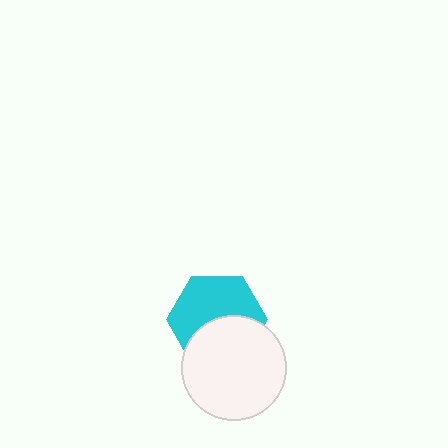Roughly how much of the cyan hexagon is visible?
About half of it is visible (roughly 58%).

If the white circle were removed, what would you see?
You would see the complete cyan hexagon.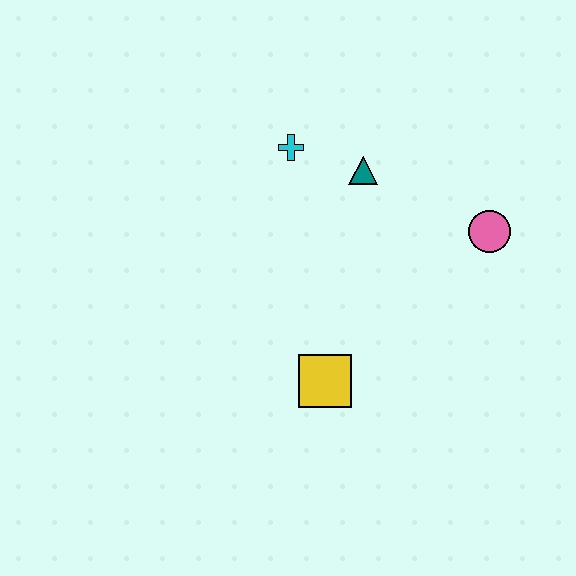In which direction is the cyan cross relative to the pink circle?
The cyan cross is to the left of the pink circle.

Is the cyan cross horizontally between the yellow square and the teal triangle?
No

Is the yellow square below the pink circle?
Yes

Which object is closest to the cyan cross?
The teal triangle is closest to the cyan cross.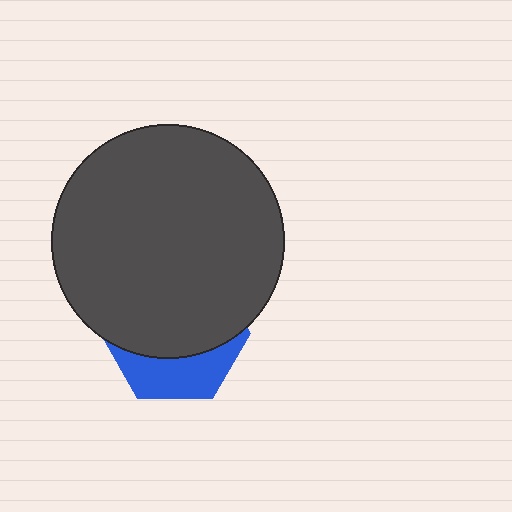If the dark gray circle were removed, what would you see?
You would see the complete blue hexagon.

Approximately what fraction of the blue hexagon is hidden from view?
Roughly 67% of the blue hexagon is hidden behind the dark gray circle.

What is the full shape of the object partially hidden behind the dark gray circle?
The partially hidden object is a blue hexagon.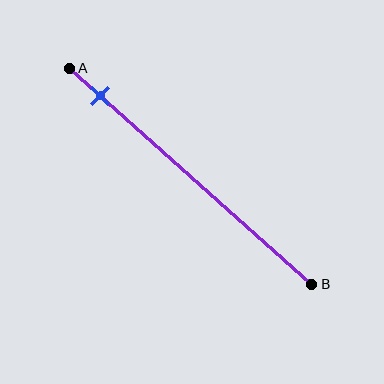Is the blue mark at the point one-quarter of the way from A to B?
No, the mark is at about 15% from A, not at the 25% one-quarter point.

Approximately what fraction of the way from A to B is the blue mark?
The blue mark is approximately 15% of the way from A to B.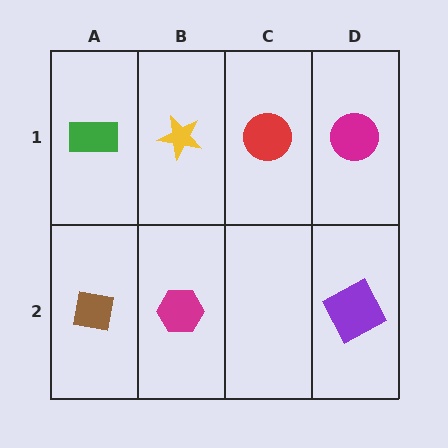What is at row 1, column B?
A yellow star.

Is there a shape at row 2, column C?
No, that cell is empty.